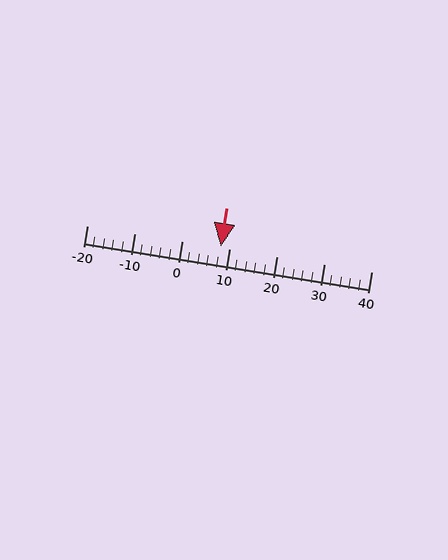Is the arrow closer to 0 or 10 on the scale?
The arrow is closer to 10.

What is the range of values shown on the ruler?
The ruler shows values from -20 to 40.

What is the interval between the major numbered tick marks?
The major tick marks are spaced 10 units apart.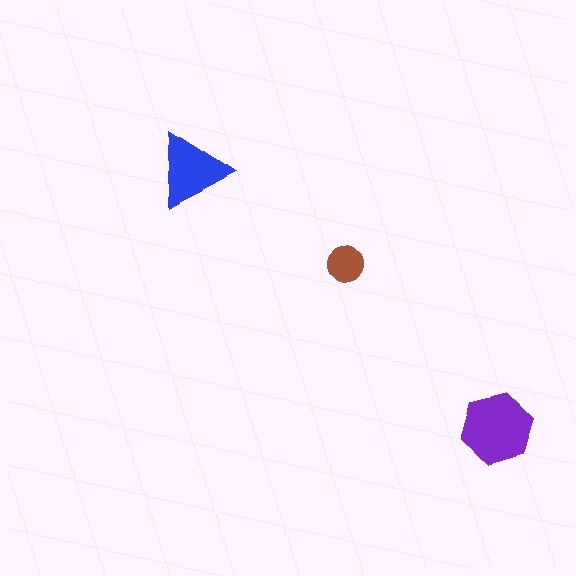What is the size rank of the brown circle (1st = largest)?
3rd.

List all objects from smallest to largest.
The brown circle, the blue triangle, the purple hexagon.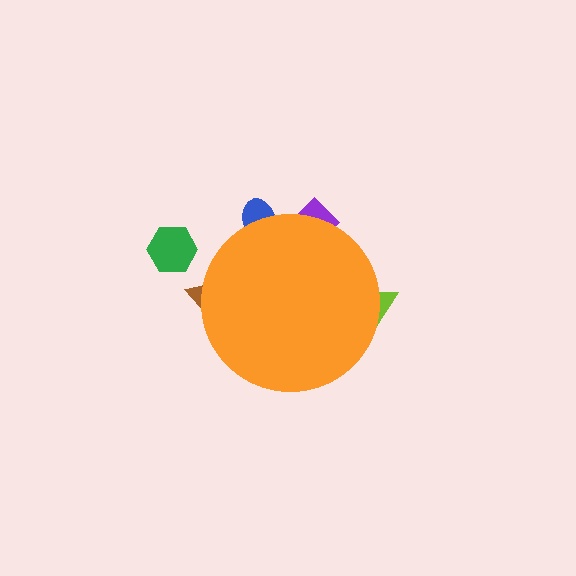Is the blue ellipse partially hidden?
Yes, the blue ellipse is partially hidden behind the orange circle.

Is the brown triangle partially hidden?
Yes, the brown triangle is partially hidden behind the orange circle.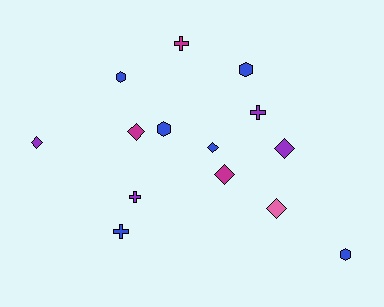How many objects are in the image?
There are 14 objects.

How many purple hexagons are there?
There are no purple hexagons.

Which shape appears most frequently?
Diamond, with 6 objects.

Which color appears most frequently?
Blue, with 6 objects.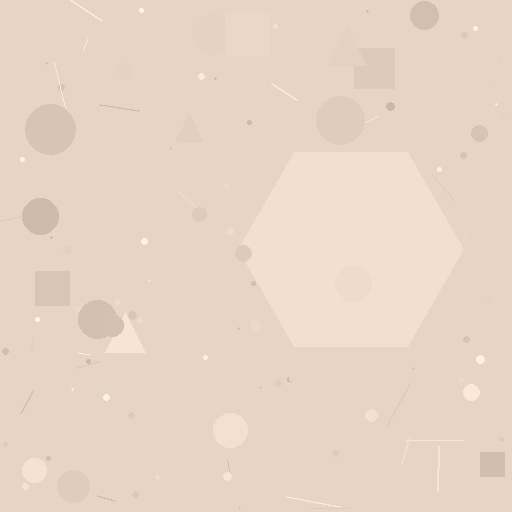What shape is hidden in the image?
A hexagon is hidden in the image.